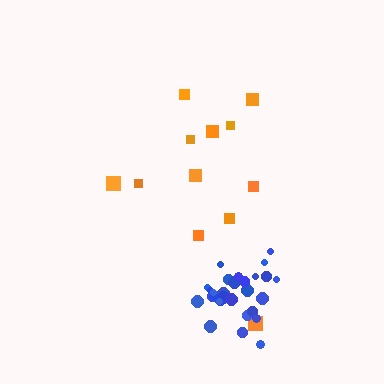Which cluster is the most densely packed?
Blue.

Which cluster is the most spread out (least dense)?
Orange.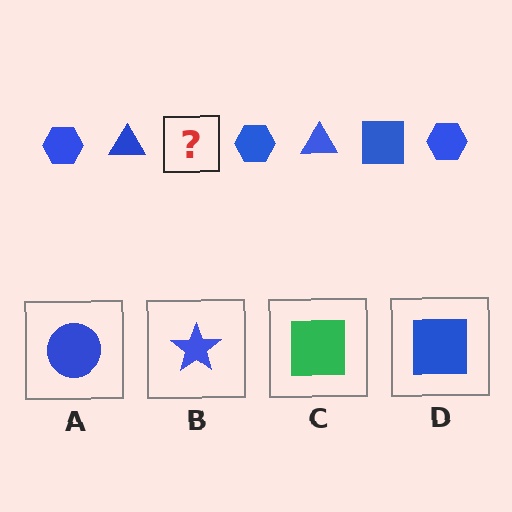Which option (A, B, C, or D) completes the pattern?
D.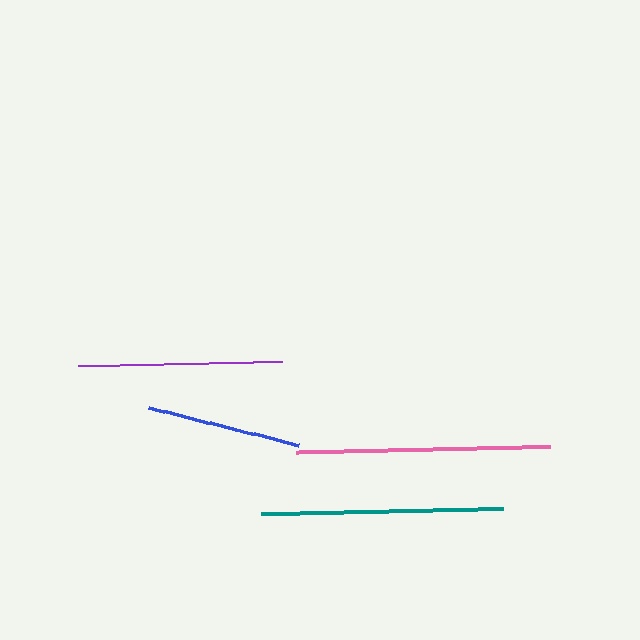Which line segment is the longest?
The pink line is the longest at approximately 254 pixels.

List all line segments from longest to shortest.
From longest to shortest: pink, teal, purple, blue.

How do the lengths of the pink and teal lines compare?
The pink and teal lines are approximately the same length.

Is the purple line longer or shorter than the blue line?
The purple line is longer than the blue line.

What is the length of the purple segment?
The purple segment is approximately 203 pixels long.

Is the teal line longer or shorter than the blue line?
The teal line is longer than the blue line.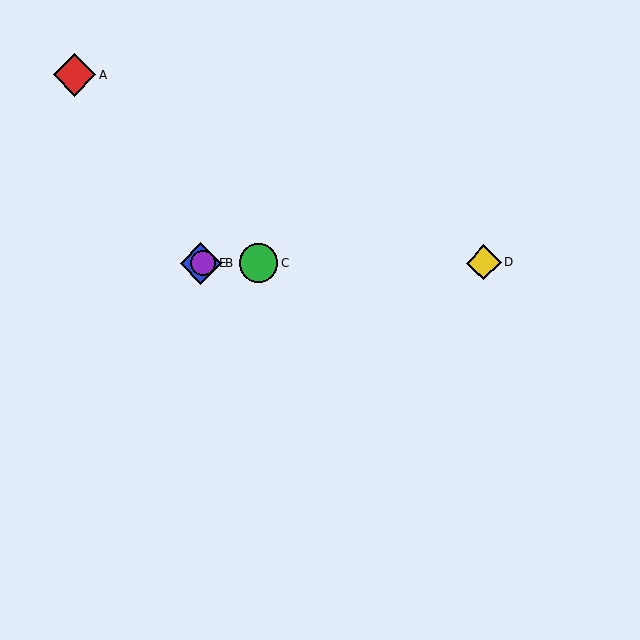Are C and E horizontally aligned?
Yes, both are at y≈263.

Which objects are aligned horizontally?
Objects B, C, D, E are aligned horizontally.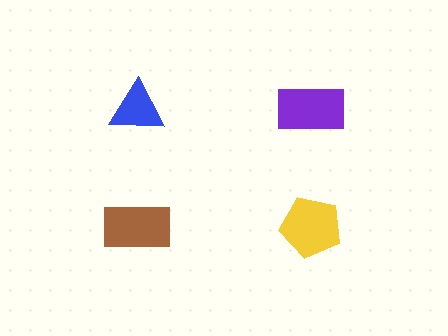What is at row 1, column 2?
A purple rectangle.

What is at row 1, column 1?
A blue triangle.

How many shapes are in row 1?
2 shapes.